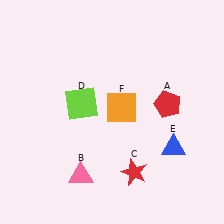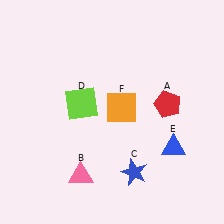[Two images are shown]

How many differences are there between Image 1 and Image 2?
There is 1 difference between the two images.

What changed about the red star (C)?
In Image 1, C is red. In Image 2, it changed to blue.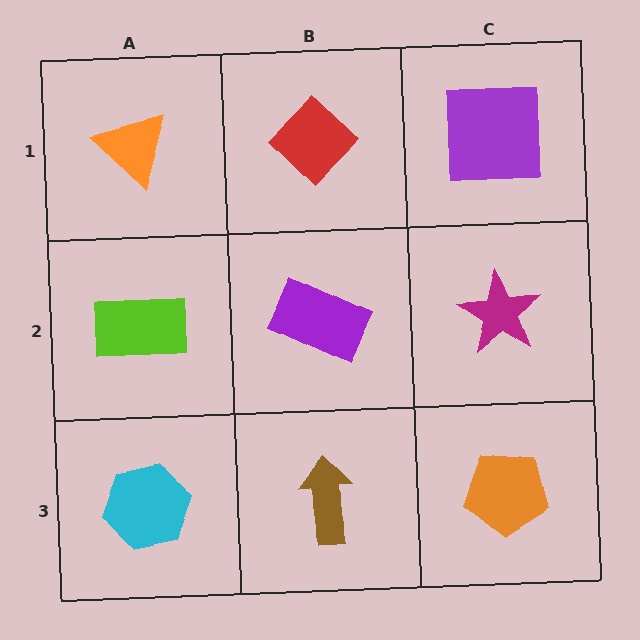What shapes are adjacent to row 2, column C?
A purple square (row 1, column C), an orange pentagon (row 3, column C), a purple rectangle (row 2, column B).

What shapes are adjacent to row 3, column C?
A magenta star (row 2, column C), a brown arrow (row 3, column B).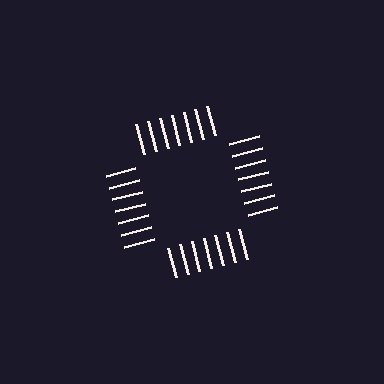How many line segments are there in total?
28 — 7 along each of the 4 edges.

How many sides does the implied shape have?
4 sides — the line-ends trace a square.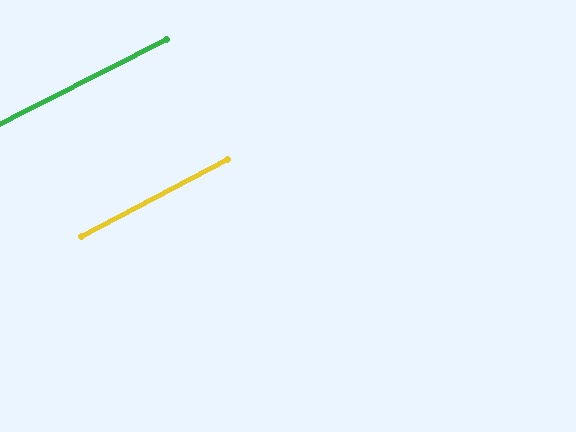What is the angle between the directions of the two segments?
Approximately 1 degree.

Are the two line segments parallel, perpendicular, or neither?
Parallel — their directions differ by only 0.9°.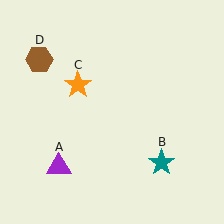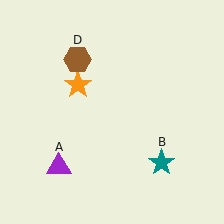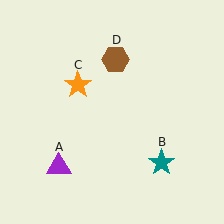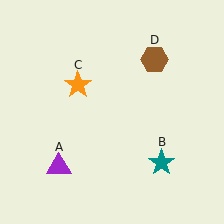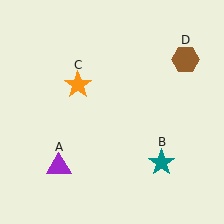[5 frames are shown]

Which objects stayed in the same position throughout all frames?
Purple triangle (object A) and teal star (object B) and orange star (object C) remained stationary.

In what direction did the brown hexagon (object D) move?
The brown hexagon (object D) moved right.